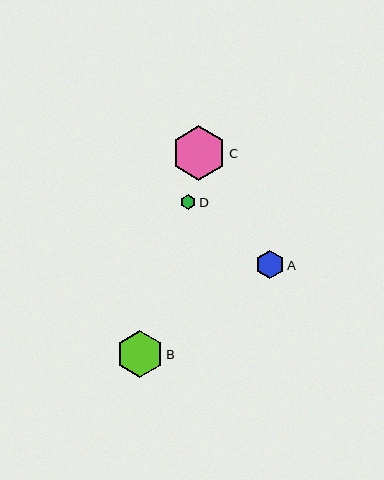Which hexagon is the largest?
Hexagon C is the largest with a size of approximately 55 pixels.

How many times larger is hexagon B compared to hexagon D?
Hexagon B is approximately 3.0 times the size of hexagon D.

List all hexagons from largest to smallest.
From largest to smallest: C, B, A, D.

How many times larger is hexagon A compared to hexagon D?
Hexagon A is approximately 1.8 times the size of hexagon D.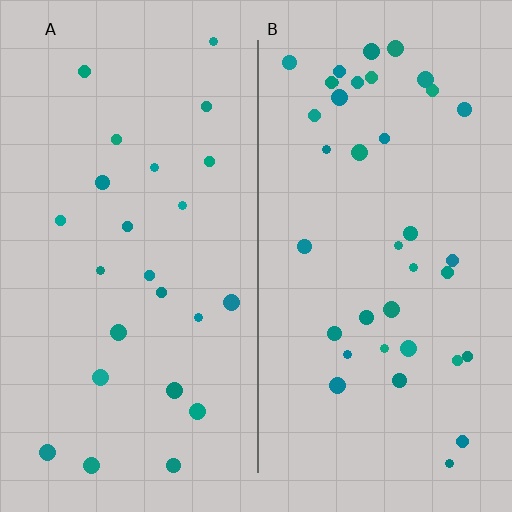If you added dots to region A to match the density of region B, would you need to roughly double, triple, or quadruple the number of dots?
Approximately double.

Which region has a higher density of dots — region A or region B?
B (the right).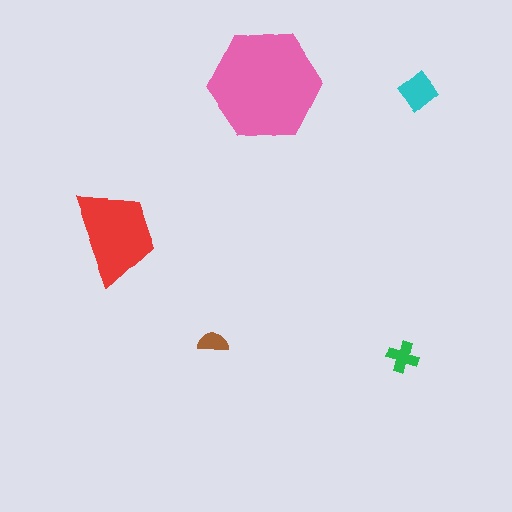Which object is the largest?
The pink hexagon.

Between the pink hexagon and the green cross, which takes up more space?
The pink hexagon.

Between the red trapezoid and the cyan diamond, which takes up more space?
The red trapezoid.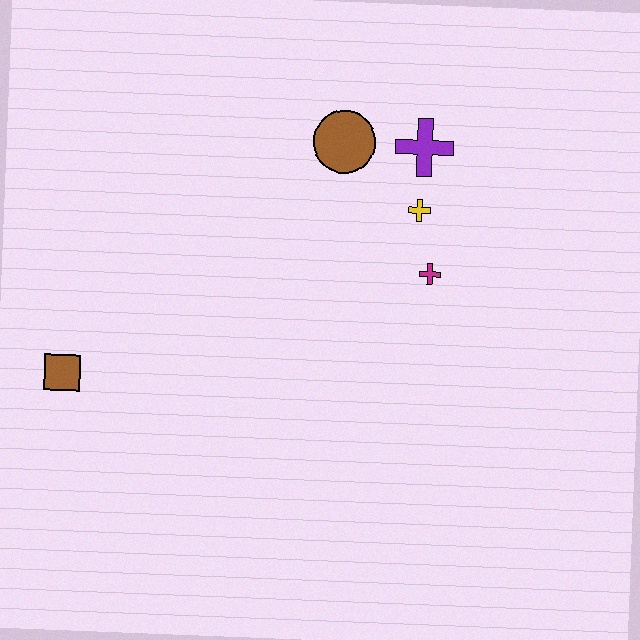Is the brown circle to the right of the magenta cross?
No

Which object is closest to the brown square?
The brown circle is closest to the brown square.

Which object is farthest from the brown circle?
The brown square is farthest from the brown circle.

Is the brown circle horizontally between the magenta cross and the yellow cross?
No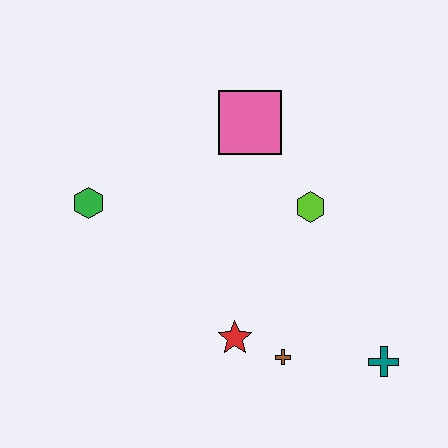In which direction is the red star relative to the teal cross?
The red star is to the left of the teal cross.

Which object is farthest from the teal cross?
The green hexagon is farthest from the teal cross.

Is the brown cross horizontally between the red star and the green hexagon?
No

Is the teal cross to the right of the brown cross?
Yes